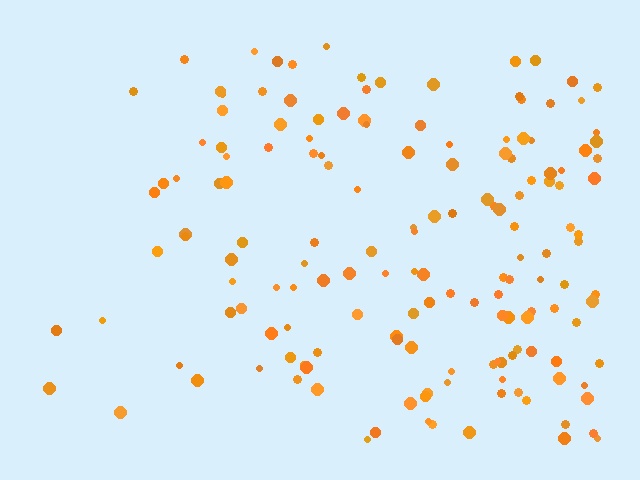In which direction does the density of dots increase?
From left to right, with the right side densest.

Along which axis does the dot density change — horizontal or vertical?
Horizontal.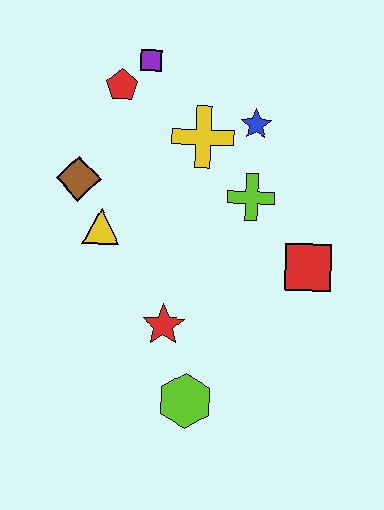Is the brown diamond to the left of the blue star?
Yes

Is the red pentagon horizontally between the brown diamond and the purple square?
Yes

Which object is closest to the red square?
The lime cross is closest to the red square.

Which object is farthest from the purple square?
The lime hexagon is farthest from the purple square.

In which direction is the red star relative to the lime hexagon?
The red star is above the lime hexagon.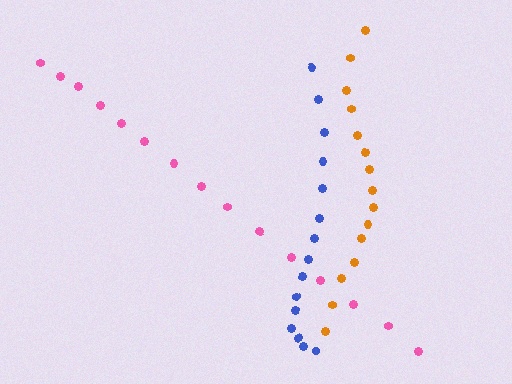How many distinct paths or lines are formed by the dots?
There are 3 distinct paths.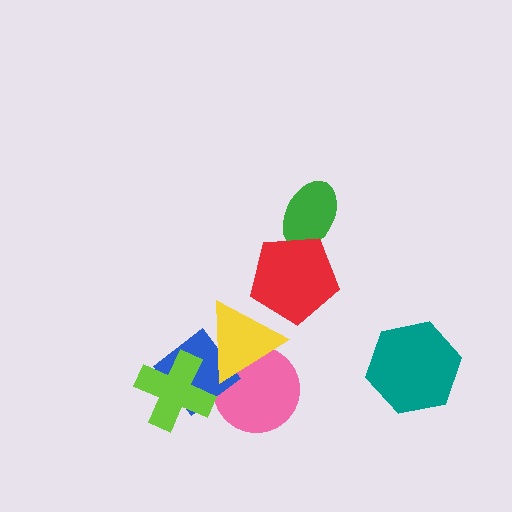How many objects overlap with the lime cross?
1 object overlaps with the lime cross.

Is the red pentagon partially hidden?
Yes, it is partially covered by another shape.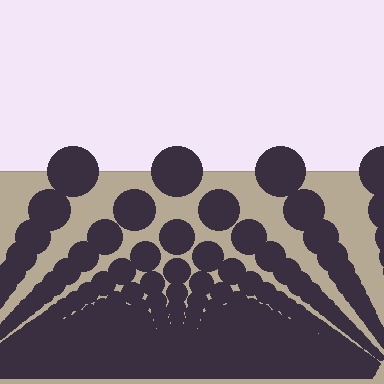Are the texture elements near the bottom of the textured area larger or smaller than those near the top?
Smaller. The gradient is inverted — elements near the bottom are smaller and denser.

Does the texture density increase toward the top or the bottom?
Density increases toward the bottom.